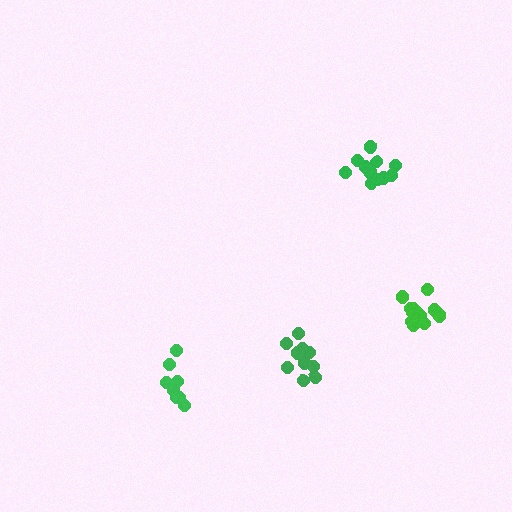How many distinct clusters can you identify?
There are 4 distinct clusters.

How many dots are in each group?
Group 1: 11 dots, Group 2: 13 dots, Group 3: 8 dots, Group 4: 10 dots (42 total).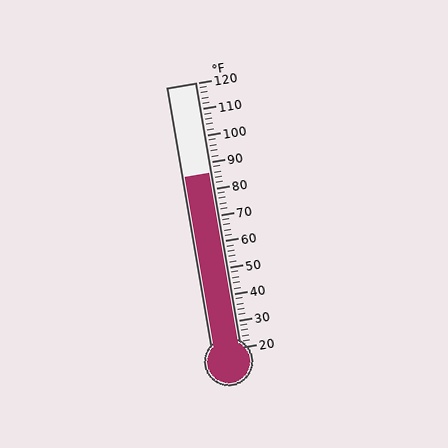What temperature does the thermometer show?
The thermometer shows approximately 86°F.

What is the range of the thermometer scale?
The thermometer scale ranges from 20°F to 120°F.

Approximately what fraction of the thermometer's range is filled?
The thermometer is filled to approximately 65% of its range.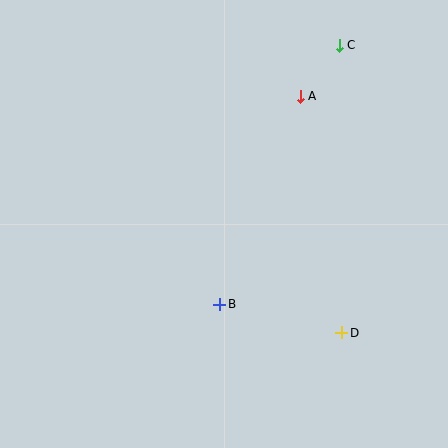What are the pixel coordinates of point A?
Point A is at (300, 96).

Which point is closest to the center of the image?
Point B at (220, 304) is closest to the center.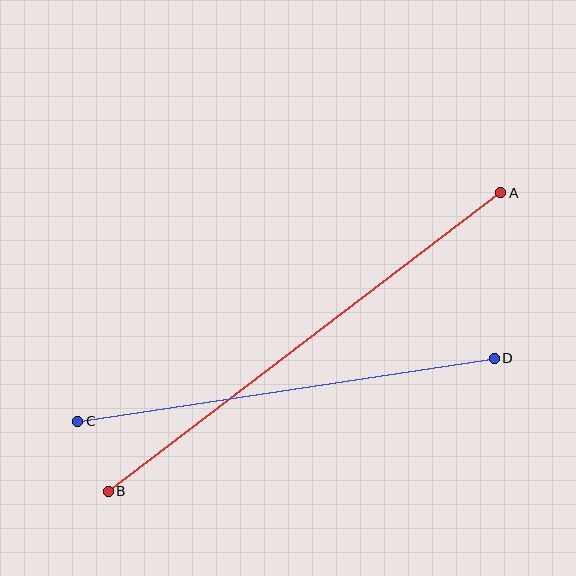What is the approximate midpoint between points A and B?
The midpoint is at approximately (304, 342) pixels.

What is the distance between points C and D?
The distance is approximately 421 pixels.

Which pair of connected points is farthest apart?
Points A and B are farthest apart.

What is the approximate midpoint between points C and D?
The midpoint is at approximately (286, 390) pixels.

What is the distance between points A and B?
The distance is approximately 493 pixels.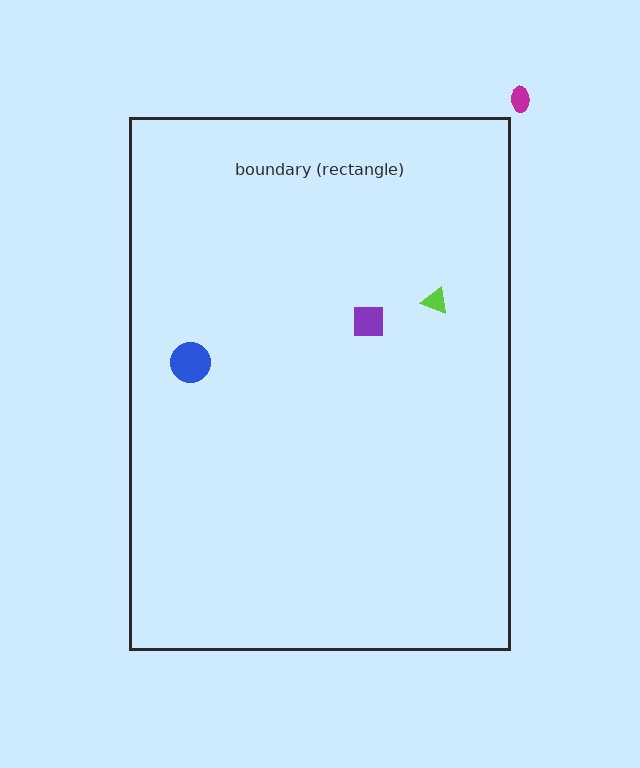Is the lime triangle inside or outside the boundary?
Inside.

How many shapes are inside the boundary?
3 inside, 1 outside.